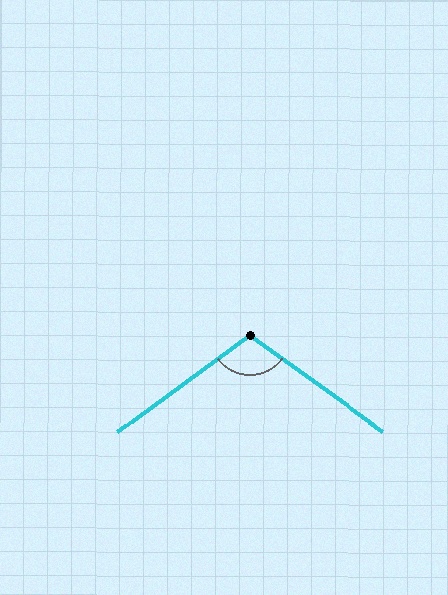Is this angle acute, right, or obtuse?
It is obtuse.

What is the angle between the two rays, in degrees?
Approximately 108 degrees.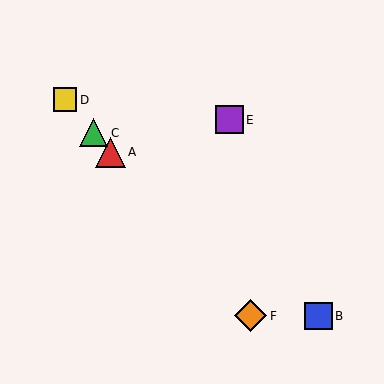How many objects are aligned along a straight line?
4 objects (A, C, D, F) are aligned along a straight line.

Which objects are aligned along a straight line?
Objects A, C, D, F are aligned along a straight line.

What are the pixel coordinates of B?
Object B is at (318, 316).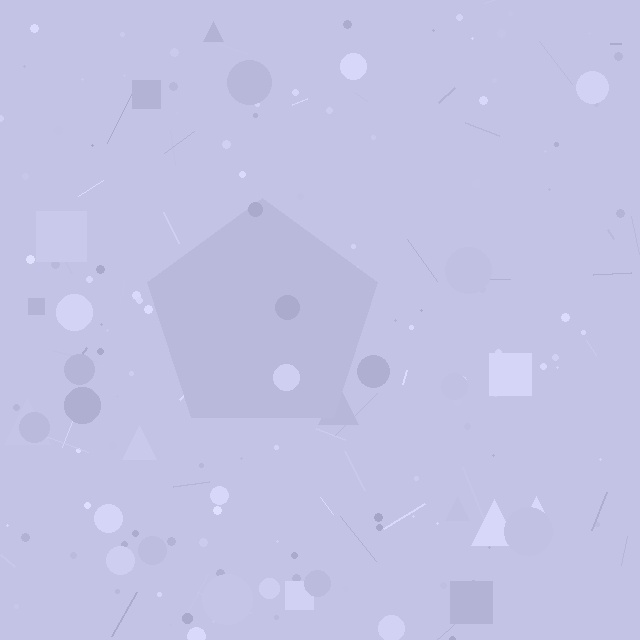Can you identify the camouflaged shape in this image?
The camouflaged shape is a pentagon.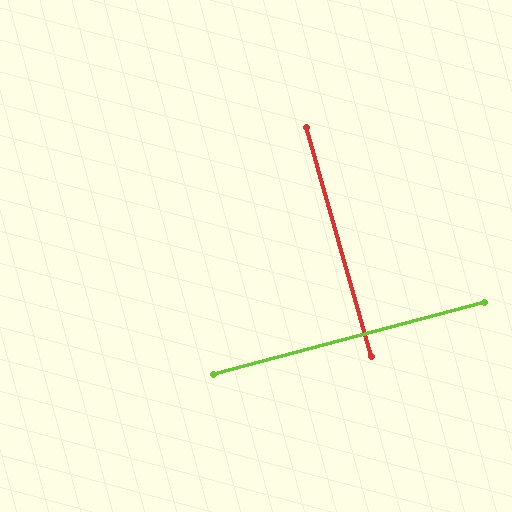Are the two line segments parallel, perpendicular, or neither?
Perpendicular — they meet at approximately 89°.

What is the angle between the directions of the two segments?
Approximately 89 degrees.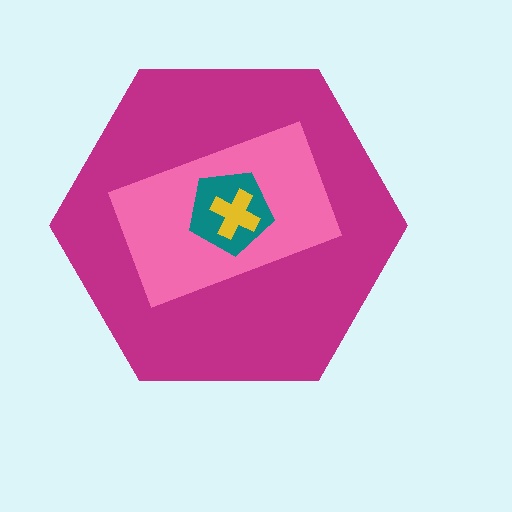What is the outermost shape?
The magenta hexagon.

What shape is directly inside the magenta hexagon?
The pink rectangle.